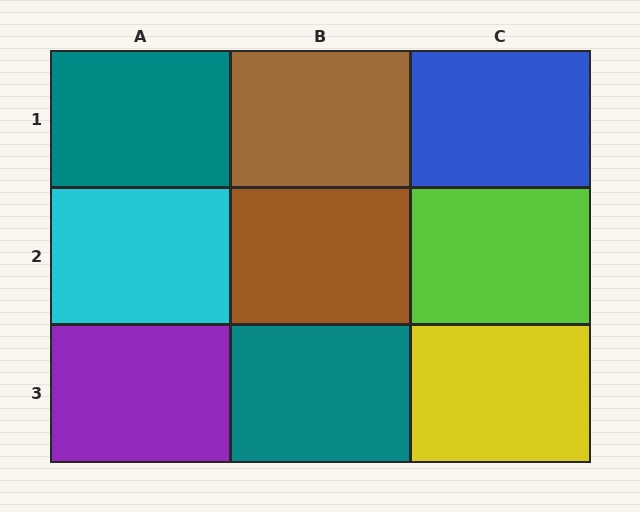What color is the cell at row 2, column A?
Cyan.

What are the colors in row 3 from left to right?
Purple, teal, yellow.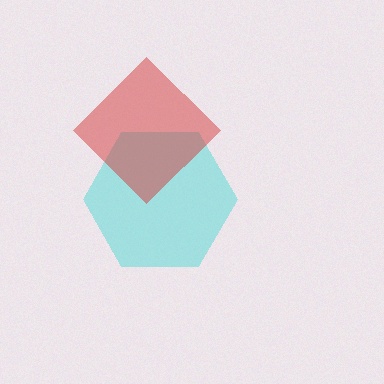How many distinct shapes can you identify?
There are 2 distinct shapes: a cyan hexagon, a red diamond.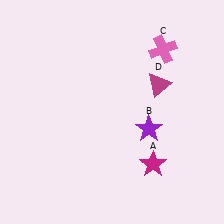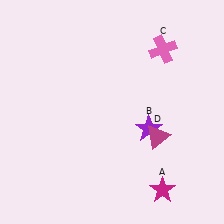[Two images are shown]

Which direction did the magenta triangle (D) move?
The magenta triangle (D) moved down.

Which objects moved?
The objects that moved are: the magenta star (A), the magenta triangle (D).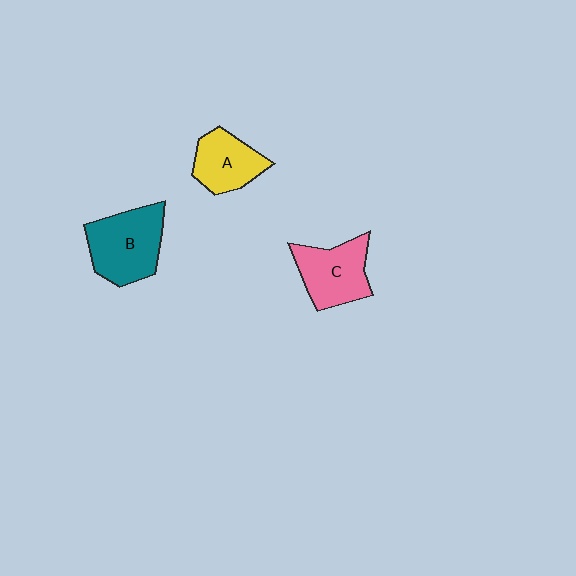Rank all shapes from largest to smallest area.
From largest to smallest: B (teal), C (pink), A (yellow).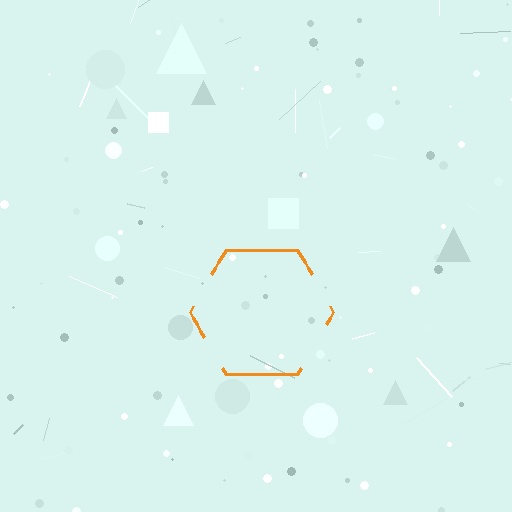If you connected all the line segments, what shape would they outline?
They would outline a hexagon.